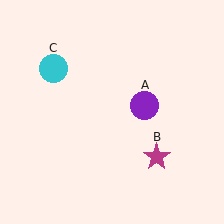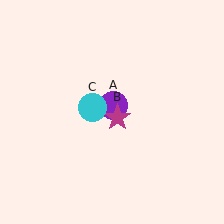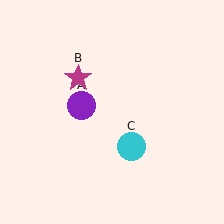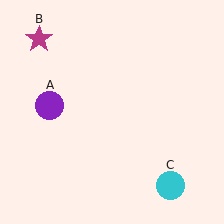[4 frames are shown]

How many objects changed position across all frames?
3 objects changed position: purple circle (object A), magenta star (object B), cyan circle (object C).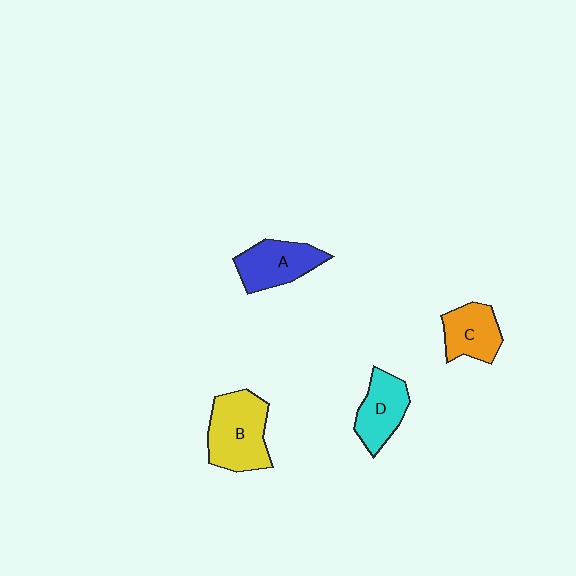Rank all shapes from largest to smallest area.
From largest to smallest: B (yellow), A (blue), D (cyan), C (orange).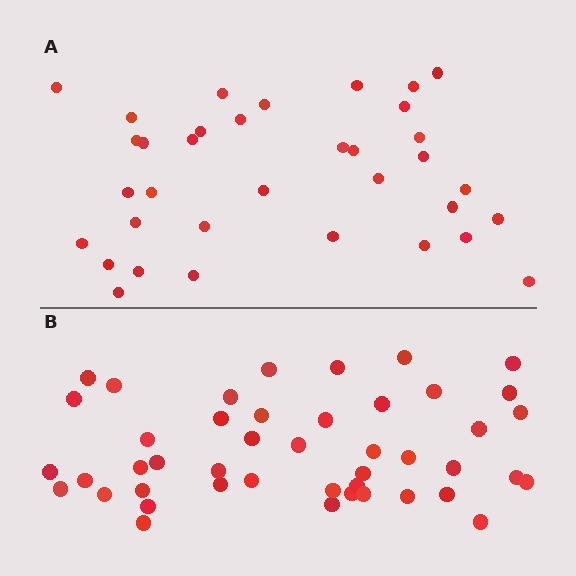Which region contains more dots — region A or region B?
Region B (the bottom region) has more dots.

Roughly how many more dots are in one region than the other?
Region B has roughly 10 or so more dots than region A.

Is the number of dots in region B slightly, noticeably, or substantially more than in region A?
Region B has noticeably more, but not dramatically so. The ratio is roughly 1.3 to 1.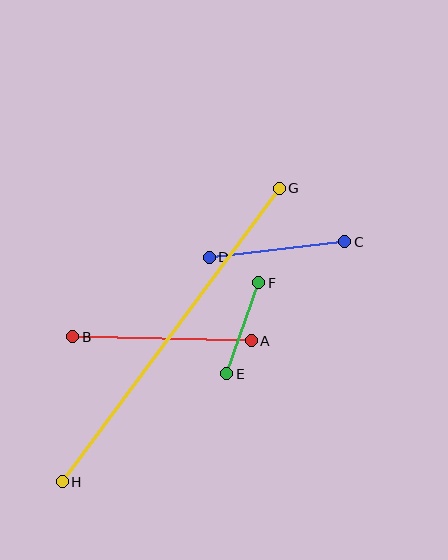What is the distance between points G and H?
The distance is approximately 365 pixels.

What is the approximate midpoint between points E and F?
The midpoint is at approximately (243, 328) pixels.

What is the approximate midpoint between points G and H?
The midpoint is at approximately (171, 335) pixels.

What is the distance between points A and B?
The distance is approximately 178 pixels.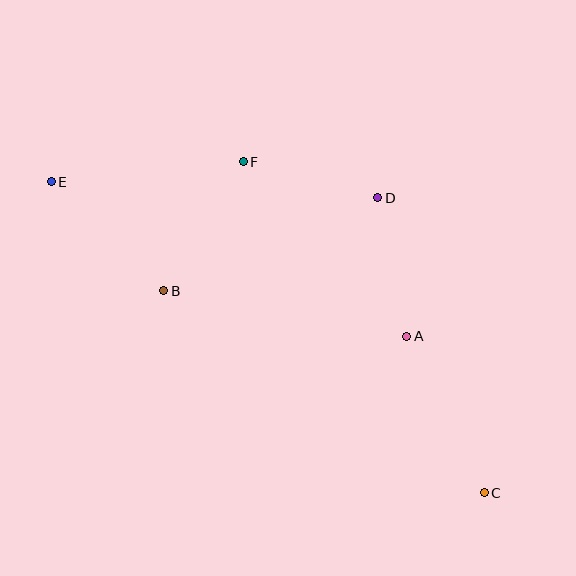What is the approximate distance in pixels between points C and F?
The distance between C and F is approximately 410 pixels.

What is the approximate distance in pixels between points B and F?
The distance between B and F is approximately 152 pixels.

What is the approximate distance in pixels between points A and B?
The distance between A and B is approximately 247 pixels.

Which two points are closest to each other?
Points D and F are closest to each other.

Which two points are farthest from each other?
Points C and E are farthest from each other.